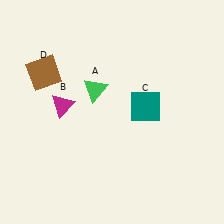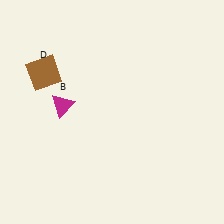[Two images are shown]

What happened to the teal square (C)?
The teal square (C) was removed in Image 2. It was in the top-right area of Image 1.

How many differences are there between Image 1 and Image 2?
There are 2 differences between the two images.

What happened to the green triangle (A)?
The green triangle (A) was removed in Image 2. It was in the top-left area of Image 1.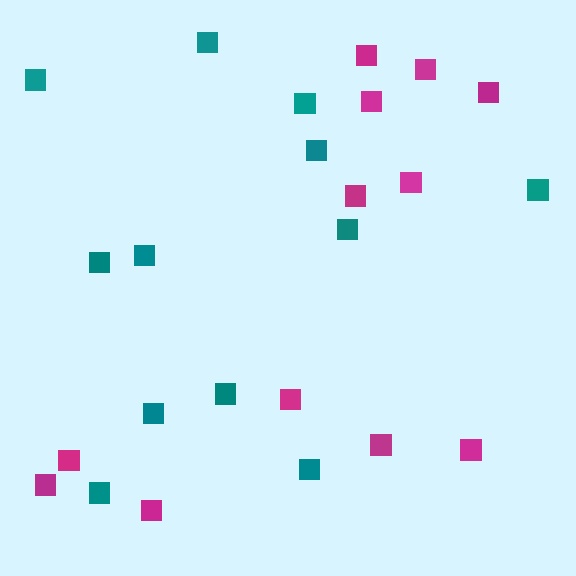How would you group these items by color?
There are 2 groups: one group of magenta squares (12) and one group of teal squares (12).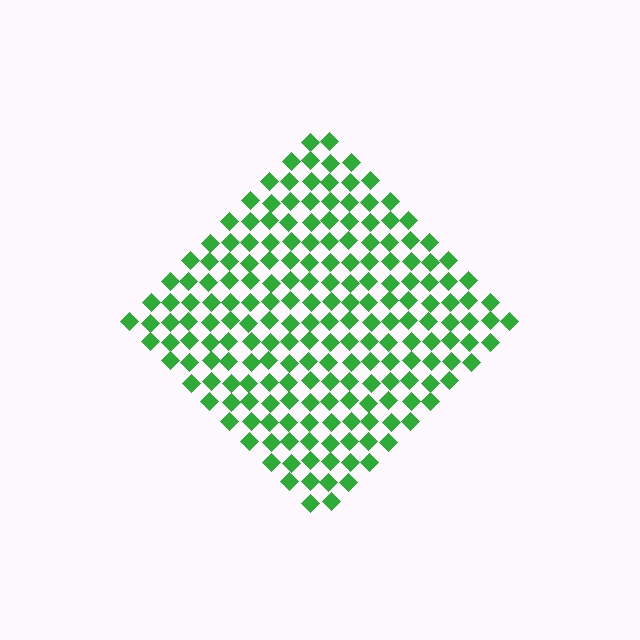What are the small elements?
The small elements are diamonds.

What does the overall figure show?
The overall figure shows a diamond.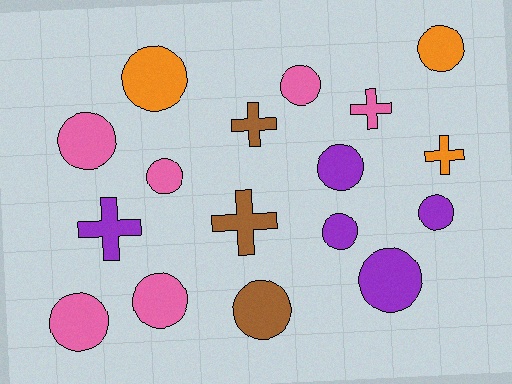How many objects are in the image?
There are 17 objects.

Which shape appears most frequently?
Circle, with 12 objects.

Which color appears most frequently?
Pink, with 6 objects.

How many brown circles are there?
There is 1 brown circle.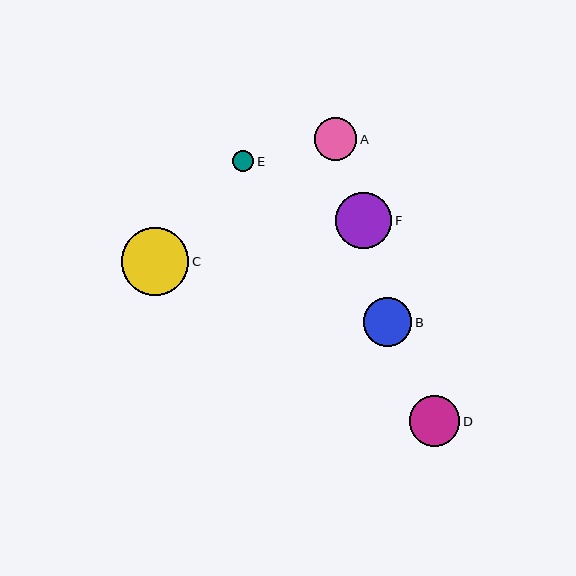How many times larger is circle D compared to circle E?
Circle D is approximately 2.3 times the size of circle E.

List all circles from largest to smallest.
From largest to smallest: C, F, D, B, A, E.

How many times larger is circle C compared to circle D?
Circle C is approximately 1.3 times the size of circle D.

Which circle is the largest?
Circle C is the largest with a size of approximately 68 pixels.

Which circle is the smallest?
Circle E is the smallest with a size of approximately 21 pixels.